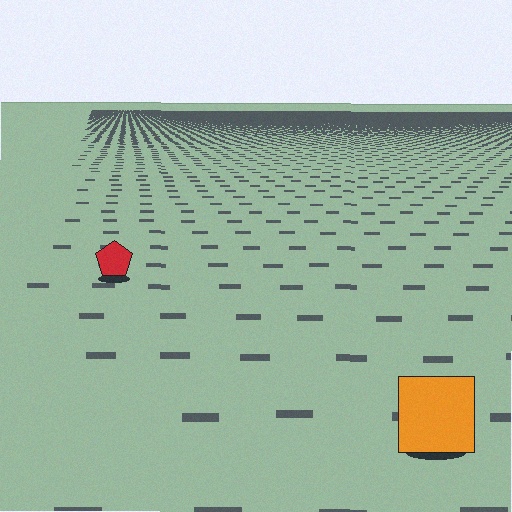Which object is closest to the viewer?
The orange square is closest. The texture marks near it are larger and more spread out.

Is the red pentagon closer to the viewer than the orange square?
No. The orange square is closer — you can tell from the texture gradient: the ground texture is coarser near it.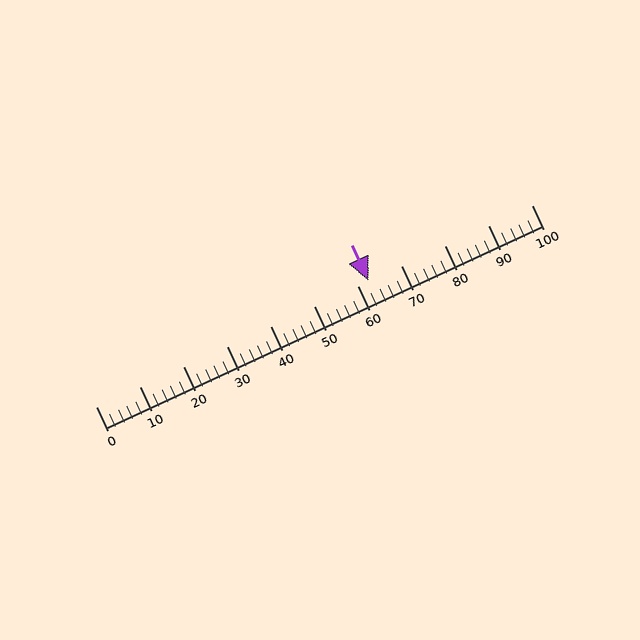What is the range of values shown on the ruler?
The ruler shows values from 0 to 100.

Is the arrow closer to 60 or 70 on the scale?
The arrow is closer to 60.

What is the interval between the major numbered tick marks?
The major tick marks are spaced 10 units apart.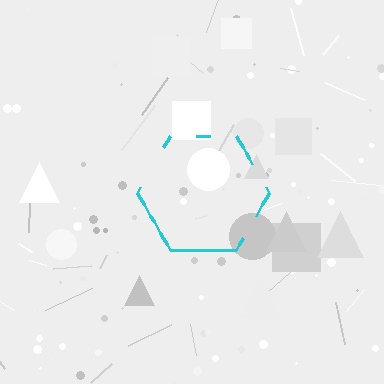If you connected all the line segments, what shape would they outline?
They would outline a hexagon.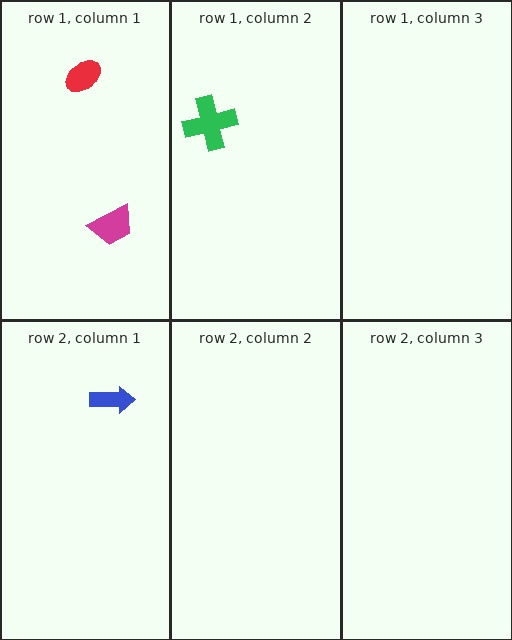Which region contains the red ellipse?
The row 1, column 1 region.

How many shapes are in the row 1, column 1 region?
2.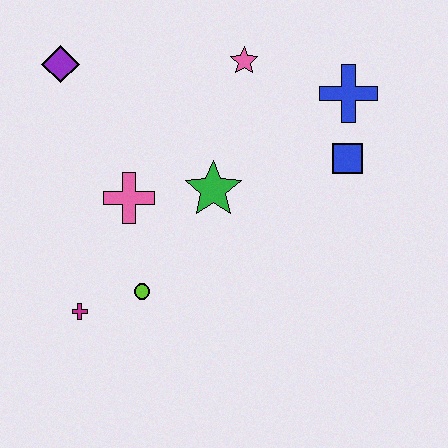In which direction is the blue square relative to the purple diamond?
The blue square is to the right of the purple diamond.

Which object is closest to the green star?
The pink cross is closest to the green star.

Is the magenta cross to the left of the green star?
Yes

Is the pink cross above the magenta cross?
Yes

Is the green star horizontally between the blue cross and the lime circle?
Yes